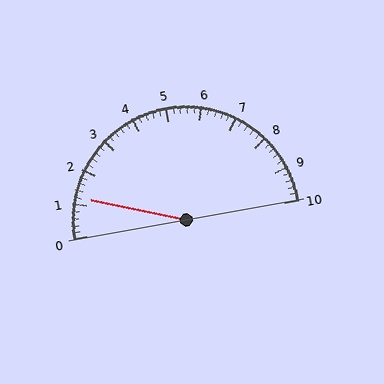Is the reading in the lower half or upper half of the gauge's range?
The reading is in the lower half of the range (0 to 10).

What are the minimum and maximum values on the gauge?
The gauge ranges from 0 to 10.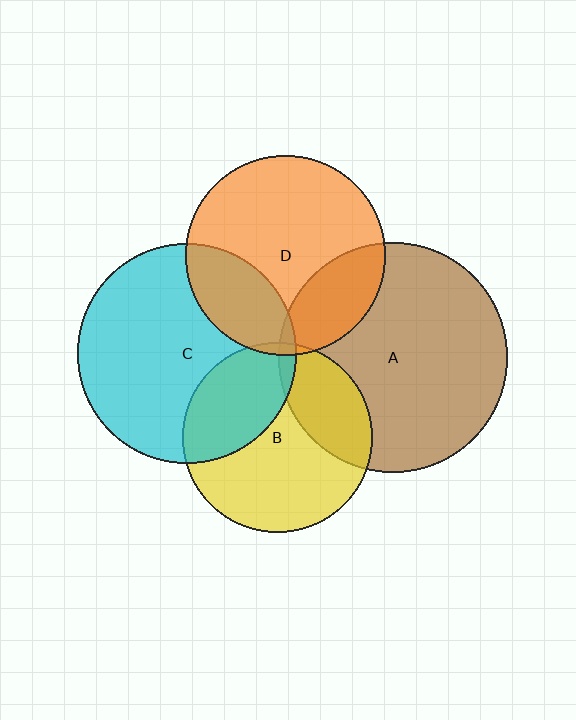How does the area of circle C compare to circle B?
Approximately 1.3 times.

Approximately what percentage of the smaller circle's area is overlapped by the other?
Approximately 5%.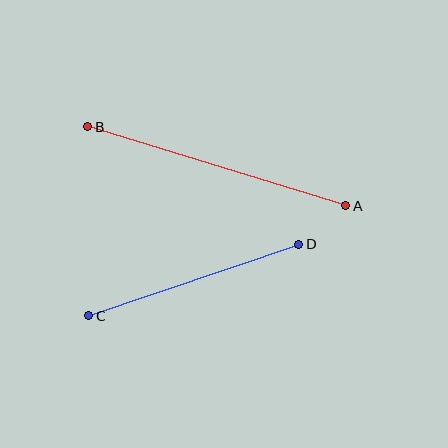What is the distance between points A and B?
The distance is approximately 270 pixels.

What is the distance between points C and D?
The distance is approximately 222 pixels.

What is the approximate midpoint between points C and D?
The midpoint is at approximately (194, 280) pixels.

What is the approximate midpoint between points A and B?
The midpoint is at approximately (217, 166) pixels.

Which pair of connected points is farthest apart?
Points A and B are farthest apart.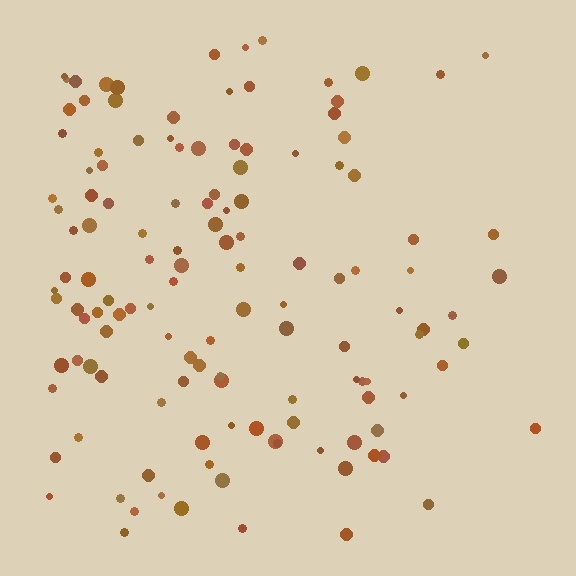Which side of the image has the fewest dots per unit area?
The right.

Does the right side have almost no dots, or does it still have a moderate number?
Still a moderate number, just noticeably fewer than the left.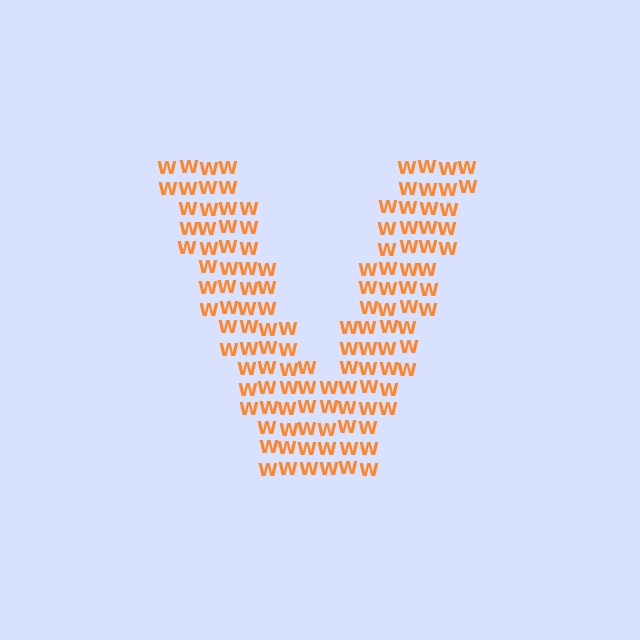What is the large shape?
The large shape is the letter V.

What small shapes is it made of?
It is made of small letter W's.